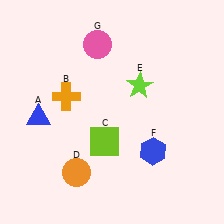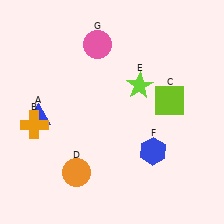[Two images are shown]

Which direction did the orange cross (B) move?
The orange cross (B) moved left.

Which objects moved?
The objects that moved are: the orange cross (B), the lime square (C).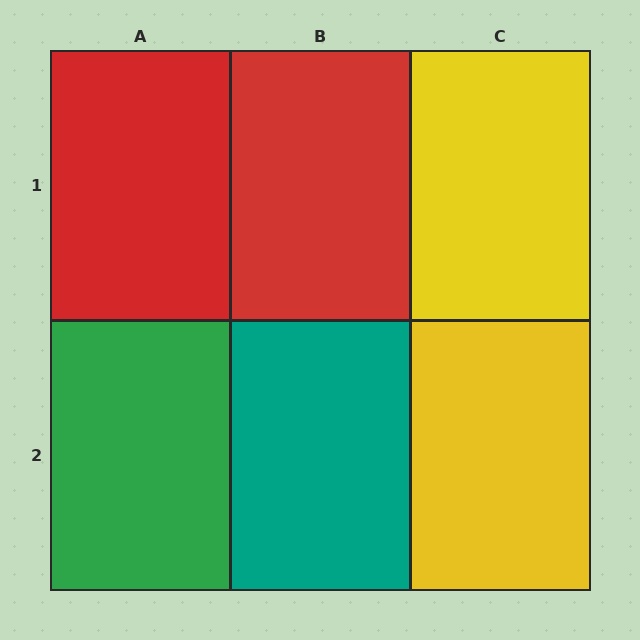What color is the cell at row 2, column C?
Yellow.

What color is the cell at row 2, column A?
Green.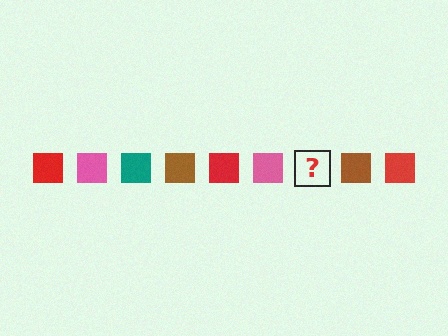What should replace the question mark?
The question mark should be replaced with a teal square.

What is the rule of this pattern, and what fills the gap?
The rule is that the pattern cycles through red, pink, teal, brown squares. The gap should be filled with a teal square.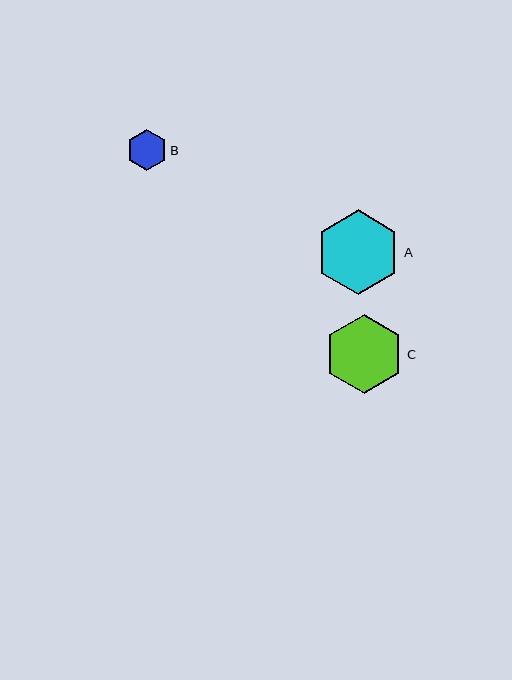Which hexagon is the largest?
Hexagon A is the largest with a size of approximately 85 pixels.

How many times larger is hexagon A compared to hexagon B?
Hexagon A is approximately 2.1 times the size of hexagon B.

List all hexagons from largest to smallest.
From largest to smallest: A, C, B.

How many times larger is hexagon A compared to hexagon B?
Hexagon A is approximately 2.1 times the size of hexagon B.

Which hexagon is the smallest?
Hexagon B is the smallest with a size of approximately 40 pixels.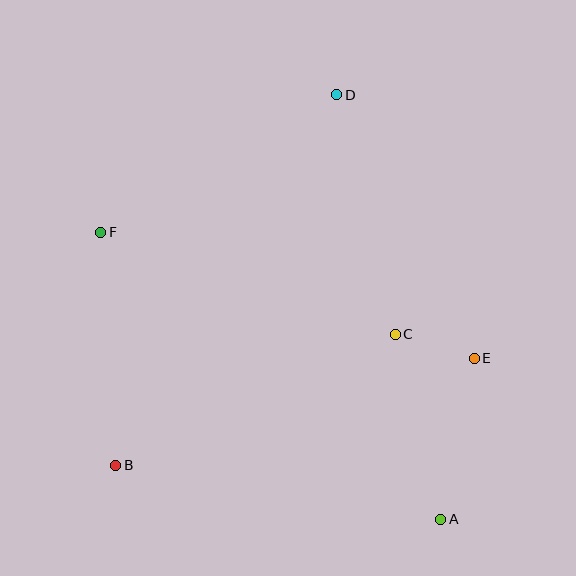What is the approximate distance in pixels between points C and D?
The distance between C and D is approximately 247 pixels.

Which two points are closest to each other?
Points C and E are closest to each other.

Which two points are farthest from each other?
Points A and F are farthest from each other.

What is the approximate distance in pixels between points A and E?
The distance between A and E is approximately 164 pixels.